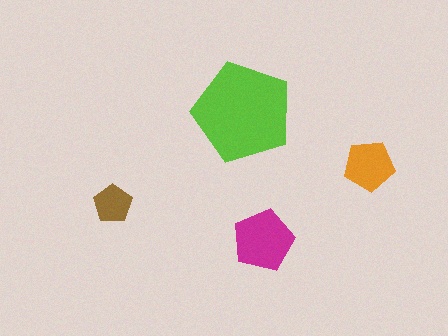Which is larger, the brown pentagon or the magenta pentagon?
The magenta one.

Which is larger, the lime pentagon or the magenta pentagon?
The lime one.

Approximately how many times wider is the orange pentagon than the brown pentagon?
About 1.5 times wider.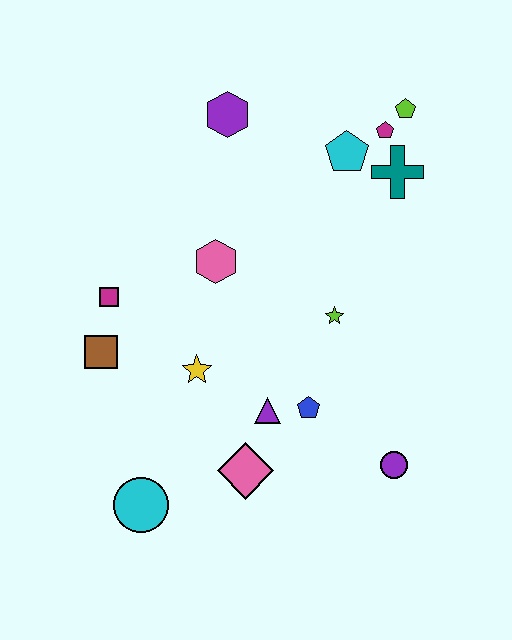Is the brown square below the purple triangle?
No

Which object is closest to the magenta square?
The brown square is closest to the magenta square.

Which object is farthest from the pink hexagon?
The purple circle is farthest from the pink hexagon.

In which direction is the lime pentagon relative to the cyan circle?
The lime pentagon is above the cyan circle.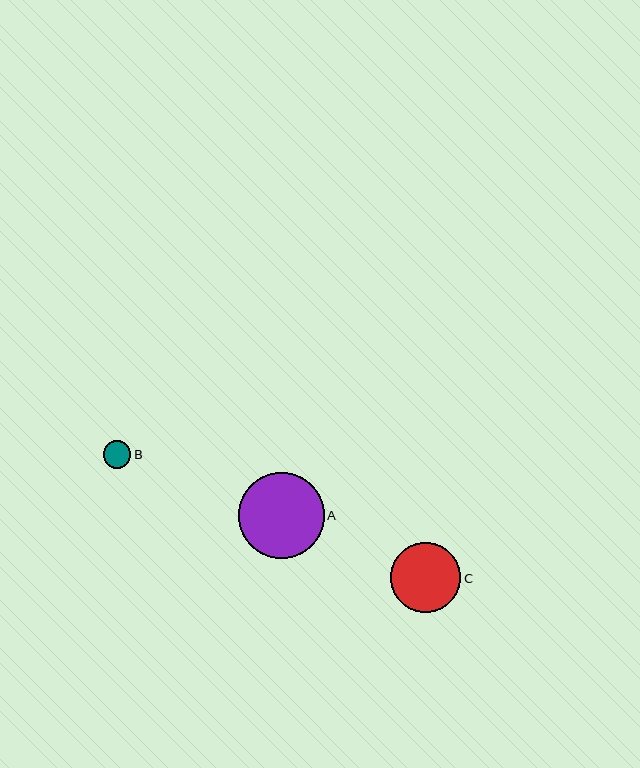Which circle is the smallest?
Circle B is the smallest with a size of approximately 27 pixels.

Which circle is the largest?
Circle A is the largest with a size of approximately 85 pixels.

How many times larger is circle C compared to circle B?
Circle C is approximately 2.5 times the size of circle B.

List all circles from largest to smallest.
From largest to smallest: A, C, B.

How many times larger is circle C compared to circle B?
Circle C is approximately 2.5 times the size of circle B.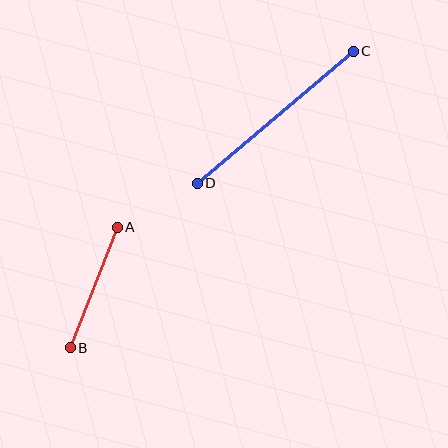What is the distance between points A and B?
The distance is approximately 130 pixels.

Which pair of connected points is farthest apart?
Points C and D are farthest apart.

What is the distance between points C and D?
The distance is approximately 204 pixels.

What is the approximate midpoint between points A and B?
The midpoint is at approximately (94, 288) pixels.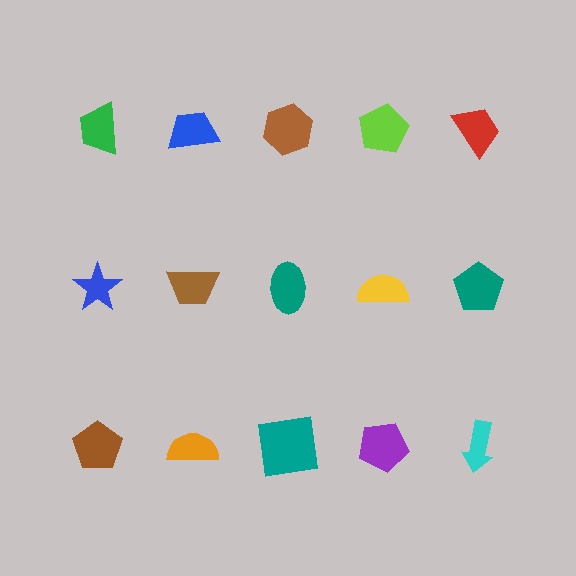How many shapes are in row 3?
5 shapes.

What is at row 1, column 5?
A red trapezoid.